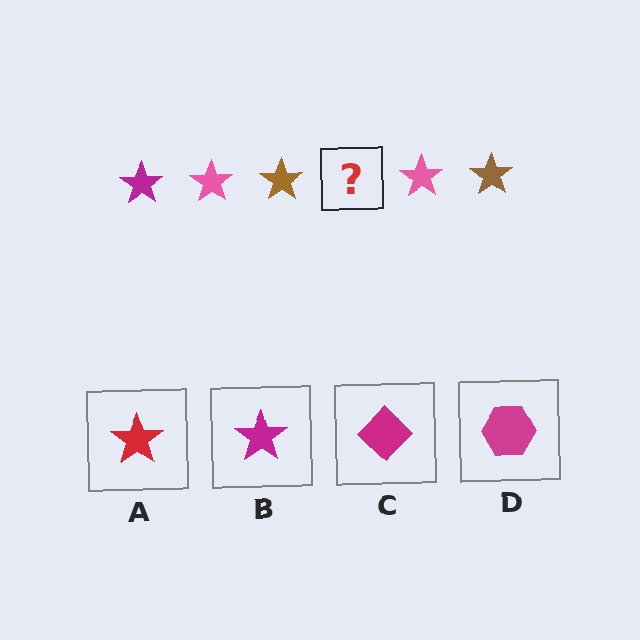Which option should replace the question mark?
Option B.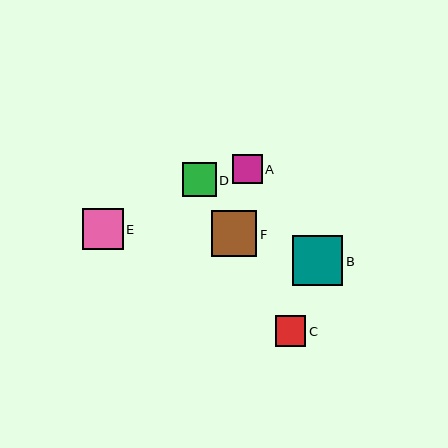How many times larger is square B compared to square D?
Square B is approximately 1.5 times the size of square D.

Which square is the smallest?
Square A is the smallest with a size of approximately 30 pixels.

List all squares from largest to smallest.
From largest to smallest: B, F, E, D, C, A.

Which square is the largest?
Square B is the largest with a size of approximately 50 pixels.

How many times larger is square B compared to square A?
Square B is approximately 1.7 times the size of square A.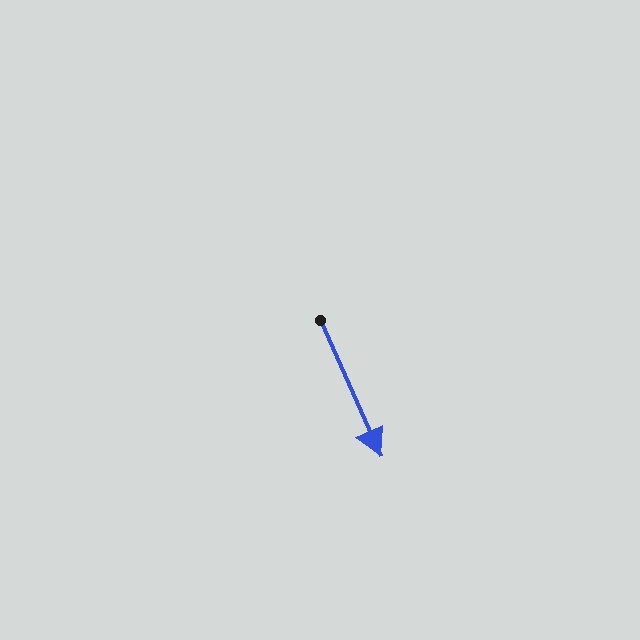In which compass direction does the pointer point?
Southeast.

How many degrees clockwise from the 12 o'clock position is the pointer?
Approximately 156 degrees.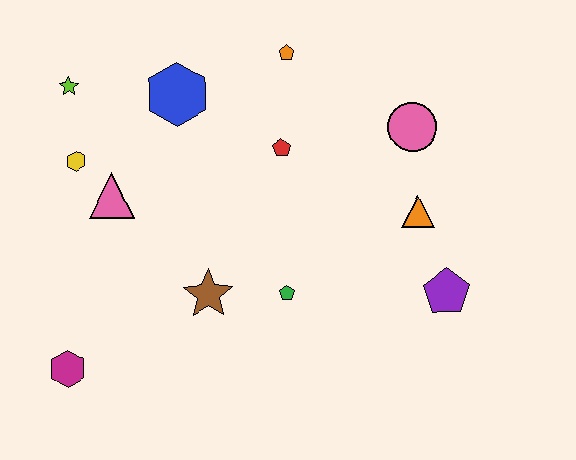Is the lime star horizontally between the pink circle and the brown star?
No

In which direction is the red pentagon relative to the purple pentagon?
The red pentagon is to the left of the purple pentagon.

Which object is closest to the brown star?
The green pentagon is closest to the brown star.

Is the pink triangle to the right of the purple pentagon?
No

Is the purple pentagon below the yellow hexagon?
Yes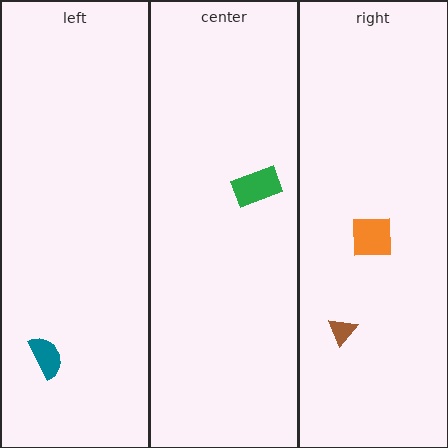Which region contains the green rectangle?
The center region.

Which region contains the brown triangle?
The right region.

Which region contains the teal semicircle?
The left region.